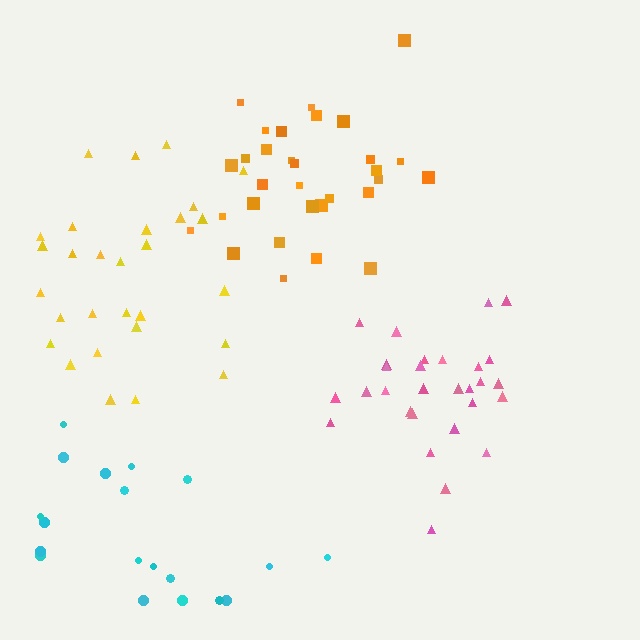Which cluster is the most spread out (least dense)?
Cyan.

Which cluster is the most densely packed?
Orange.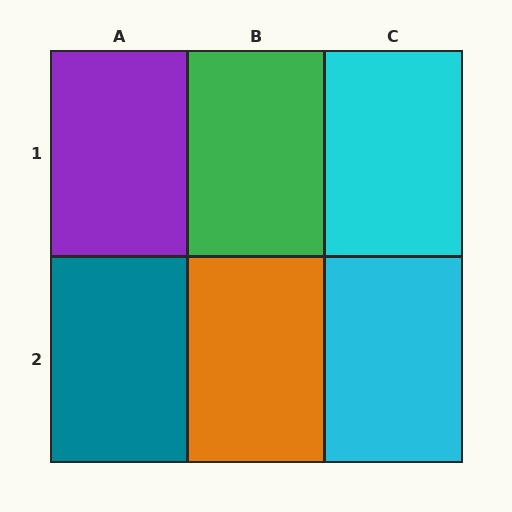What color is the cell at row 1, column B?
Green.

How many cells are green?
1 cell is green.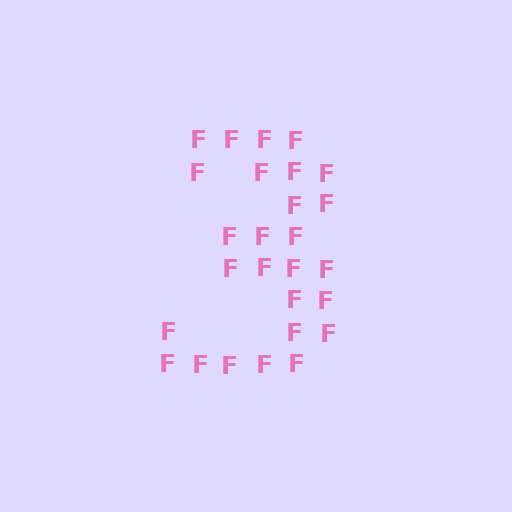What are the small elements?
The small elements are letter F's.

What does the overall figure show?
The overall figure shows the digit 3.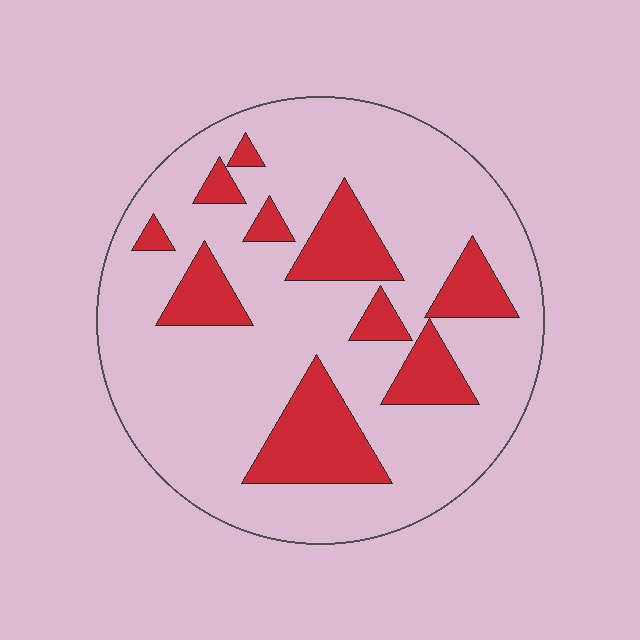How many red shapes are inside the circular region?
10.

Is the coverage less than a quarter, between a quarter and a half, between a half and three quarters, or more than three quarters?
Less than a quarter.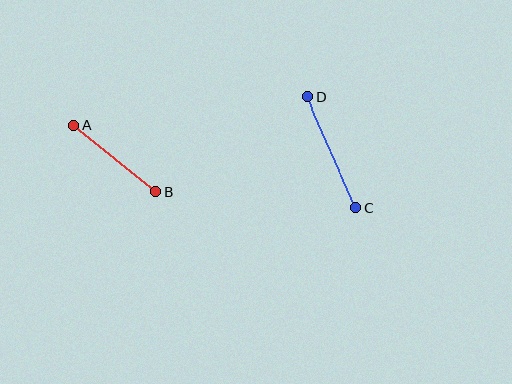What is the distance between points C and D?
The distance is approximately 120 pixels.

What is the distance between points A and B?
The distance is approximately 105 pixels.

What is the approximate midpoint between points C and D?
The midpoint is at approximately (331, 152) pixels.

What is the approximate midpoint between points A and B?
The midpoint is at approximately (115, 158) pixels.